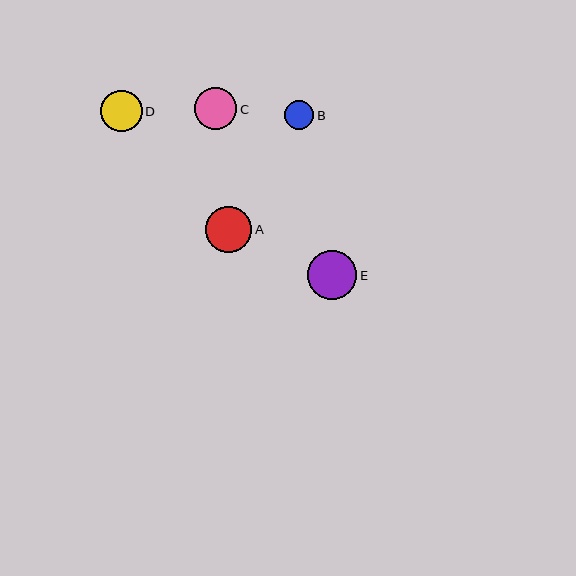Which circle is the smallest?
Circle B is the smallest with a size of approximately 29 pixels.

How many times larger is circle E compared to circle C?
Circle E is approximately 1.2 times the size of circle C.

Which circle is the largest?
Circle E is the largest with a size of approximately 49 pixels.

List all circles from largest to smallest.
From largest to smallest: E, A, C, D, B.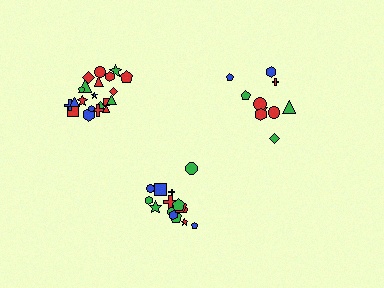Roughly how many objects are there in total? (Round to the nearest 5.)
Roughly 45 objects in total.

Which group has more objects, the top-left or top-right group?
The top-left group.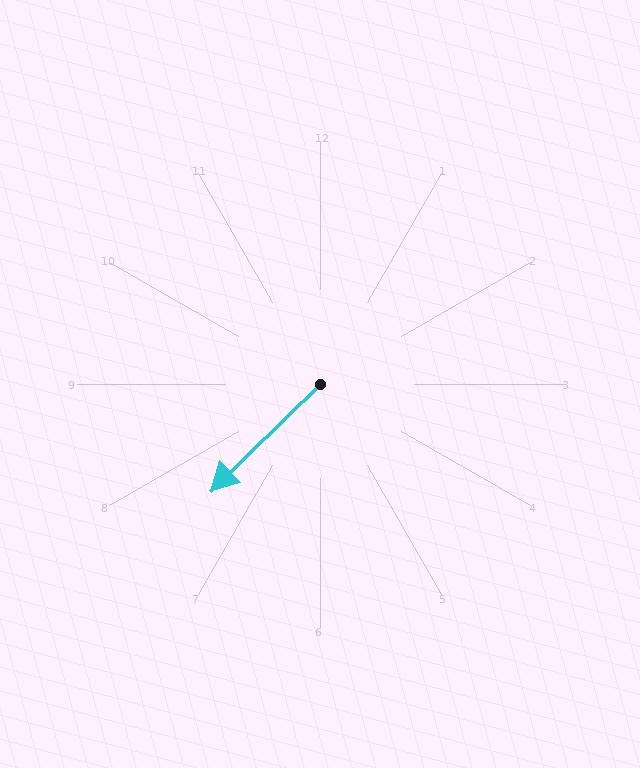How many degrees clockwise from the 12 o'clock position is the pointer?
Approximately 226 degrees.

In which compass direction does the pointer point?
Southwest.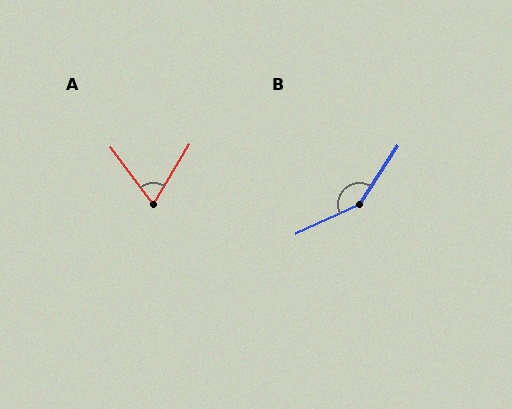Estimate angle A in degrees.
Approximately 68 degrees.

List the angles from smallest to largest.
A (68°), B (148°).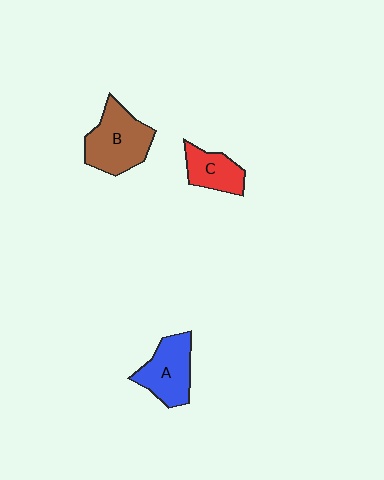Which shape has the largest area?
Shape B (brown).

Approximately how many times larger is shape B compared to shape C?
Approximately 1.6 times.